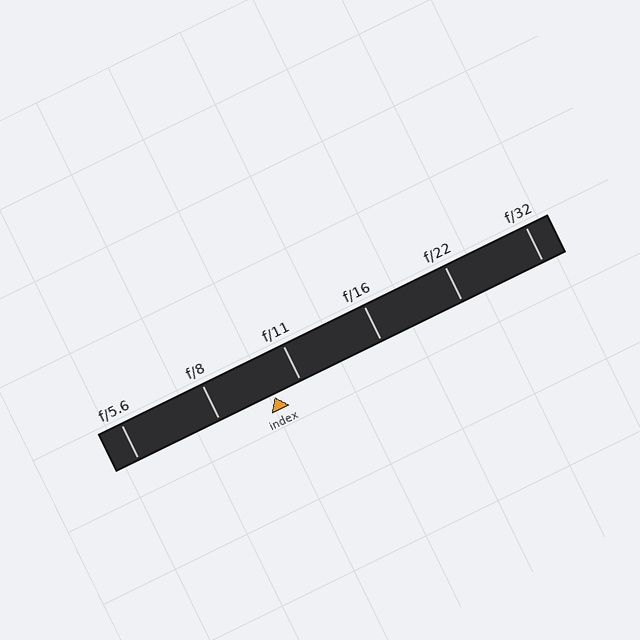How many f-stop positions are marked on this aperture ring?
There are 6 f-stop positions marked.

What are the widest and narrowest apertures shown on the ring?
The widest aperture shown is f/5.6 and the narrowest is f/32.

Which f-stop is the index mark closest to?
The index mark is closest to f/11.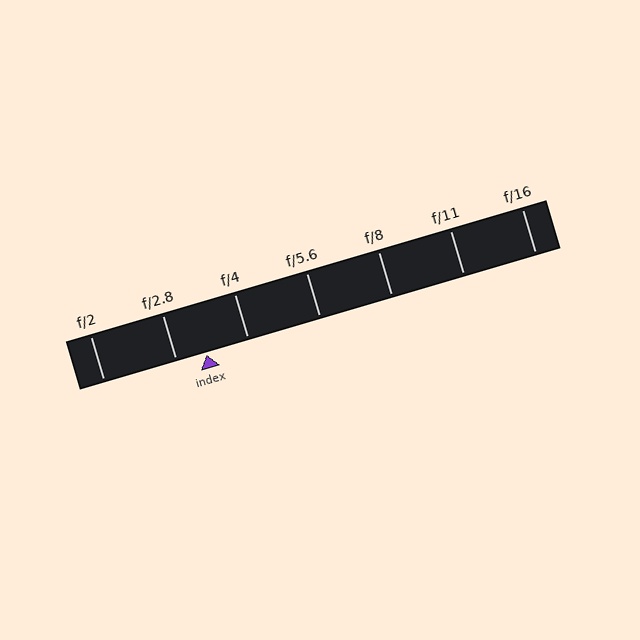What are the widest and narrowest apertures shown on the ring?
The widest aperture shown is f/2 and the narrowest is f/16.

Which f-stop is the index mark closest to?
The index mark is closest to f/2.8.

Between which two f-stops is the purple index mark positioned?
The index mark is between f/2.8 and f/4.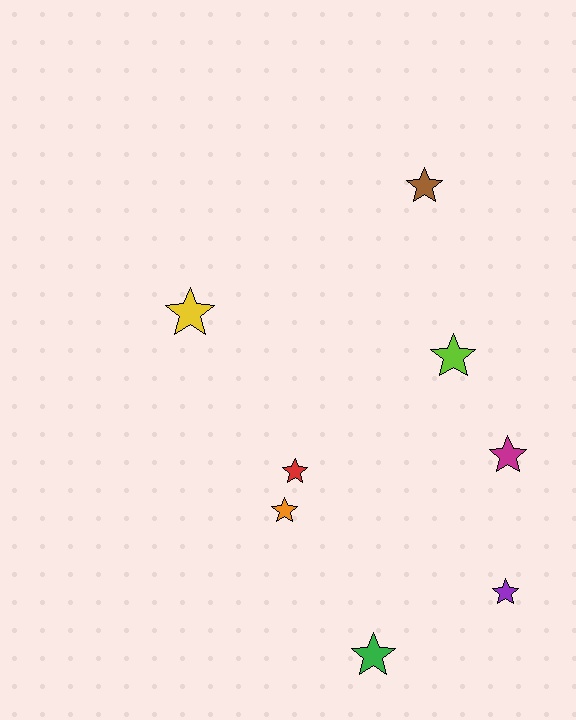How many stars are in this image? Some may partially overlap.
There are 8 stars.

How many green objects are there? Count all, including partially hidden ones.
There is 1 green object.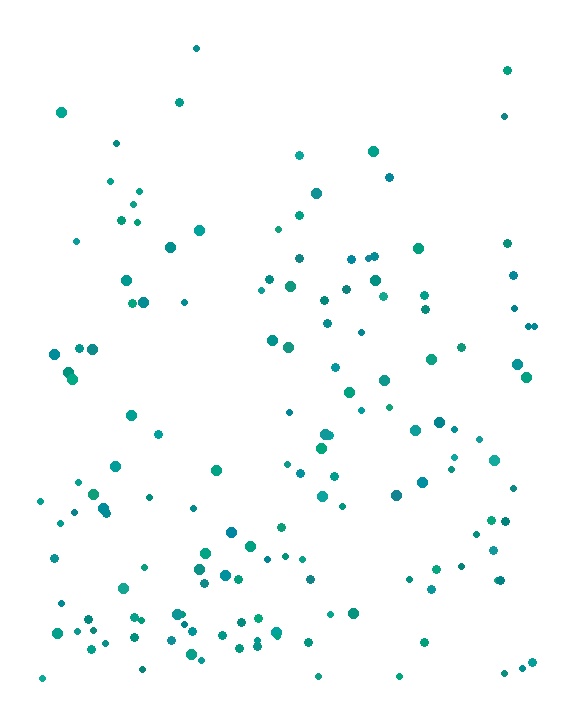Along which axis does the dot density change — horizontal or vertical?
Vertical.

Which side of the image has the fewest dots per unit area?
The top.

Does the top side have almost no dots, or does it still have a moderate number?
Still a moderate number, just noticeably fewer than the bottom.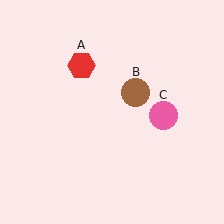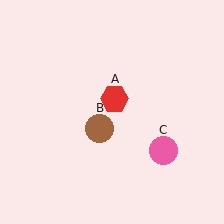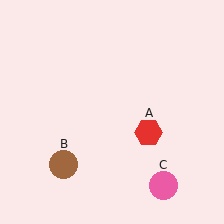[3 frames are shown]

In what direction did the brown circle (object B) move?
The brown circle (object B) moved down and to the left.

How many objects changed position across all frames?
3 objects changed position: red hexagon (object A), brown circle (object B), pink circle (object C).